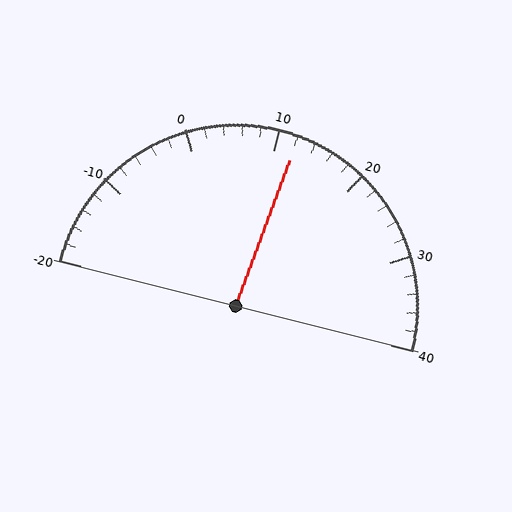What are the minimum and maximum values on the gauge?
The gauge ranges from -20 to 40.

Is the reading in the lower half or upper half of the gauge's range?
The reading is in the upper half of the range (-20 to 40).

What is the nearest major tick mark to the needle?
The nearest major tick mark is 10.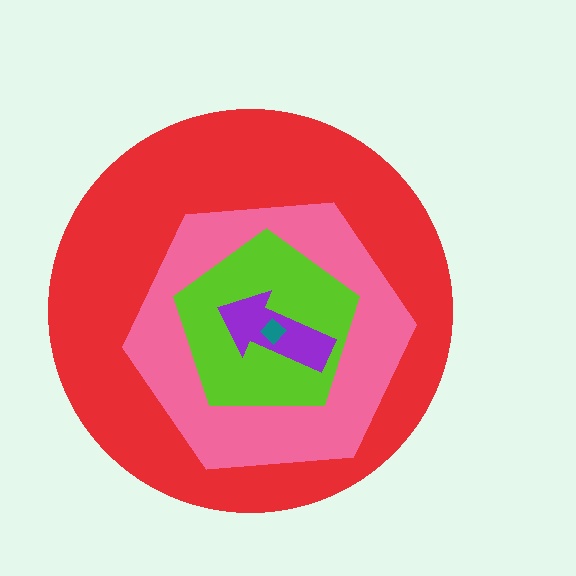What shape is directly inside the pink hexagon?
The lime pentagon.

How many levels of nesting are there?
5.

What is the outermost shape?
The red circle.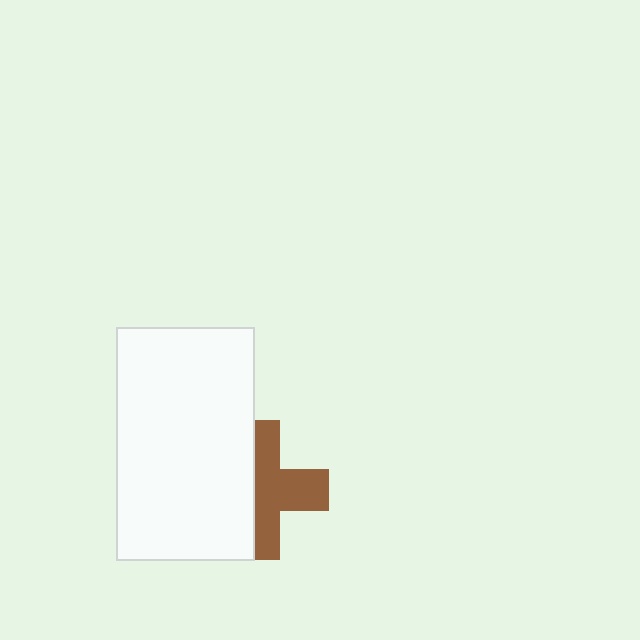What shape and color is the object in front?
The object in front is a white rectangle.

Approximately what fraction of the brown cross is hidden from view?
Roughly 45% of the brown cross is hidden behind the white rectangle.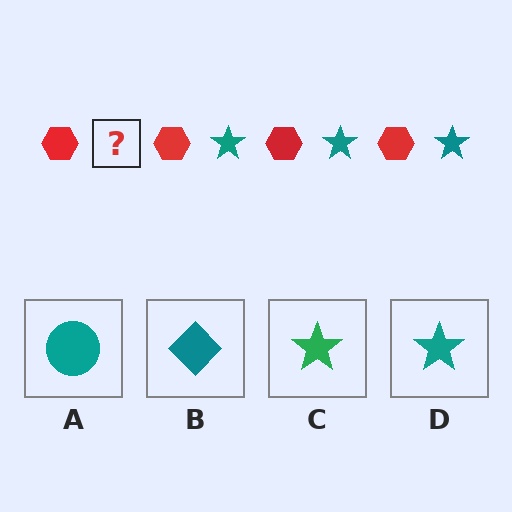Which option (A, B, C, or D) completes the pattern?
D.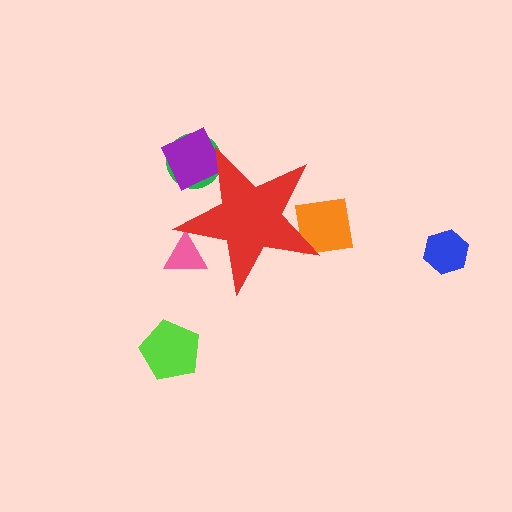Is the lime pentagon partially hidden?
No, the lime pentagon is fully visible.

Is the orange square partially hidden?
Yes, the orange square is partially hidden behind the red star.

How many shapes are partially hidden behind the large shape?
4 shapes are partially hidden.